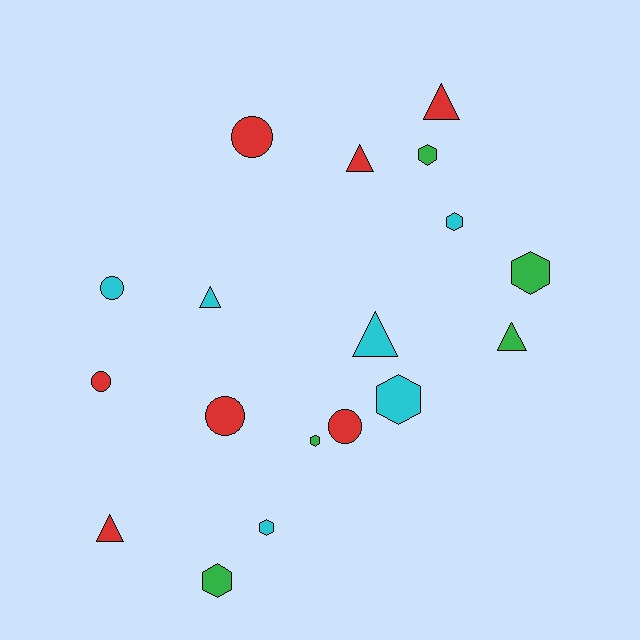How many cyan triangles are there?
There are 2 cyan triangles.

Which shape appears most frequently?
Hexagon, with 7 objects.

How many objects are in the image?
There are 18 objects.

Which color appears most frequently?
Red, with 7 objects.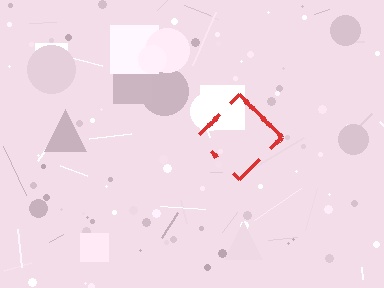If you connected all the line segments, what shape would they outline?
They would outline a diamond.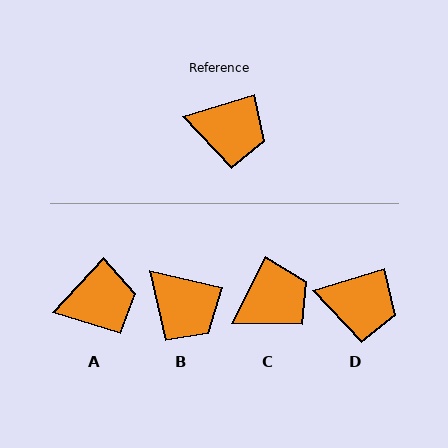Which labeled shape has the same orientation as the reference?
D.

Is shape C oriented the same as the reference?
No, it is off by about 46 degrees.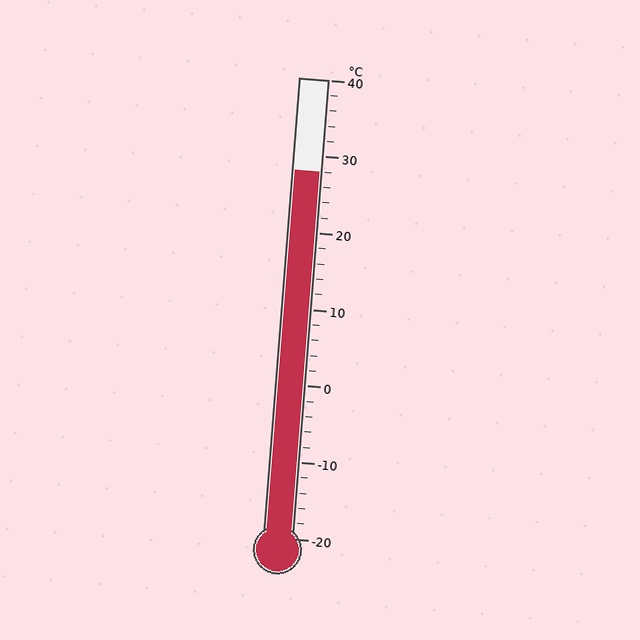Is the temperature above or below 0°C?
The temperature is above 0°C.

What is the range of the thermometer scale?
The thermometer scale ranges from -20°C to 40°C.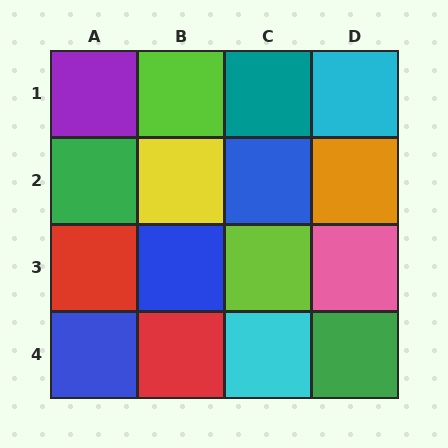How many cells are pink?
1 cell is pink.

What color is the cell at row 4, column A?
Blue.